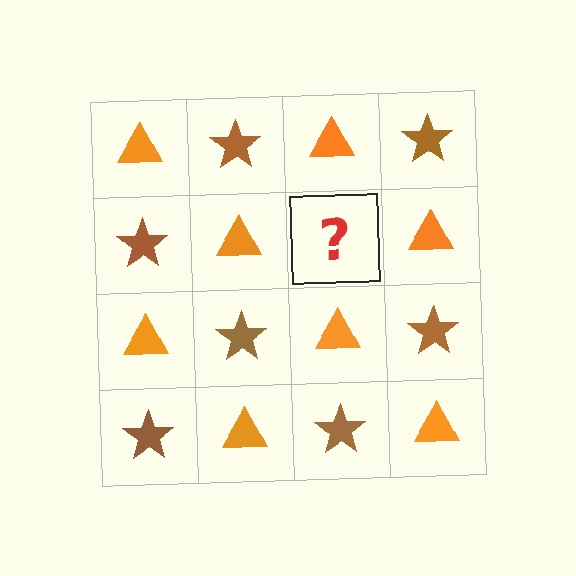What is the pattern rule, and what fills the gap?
The rule is that it alternates orange triangle and brown star in a checkerboard pattern. The gap should be filled with a brown star.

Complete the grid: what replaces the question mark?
The question mark should be replaced with a brown star.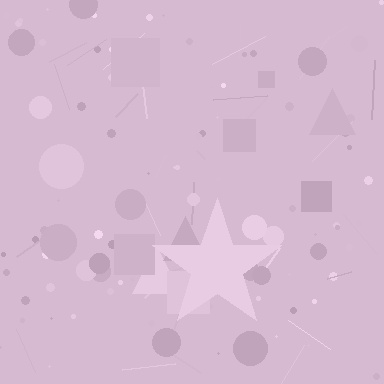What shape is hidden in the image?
A star is hidden in the image.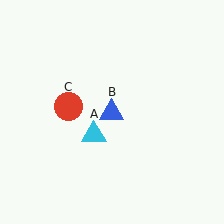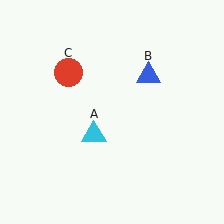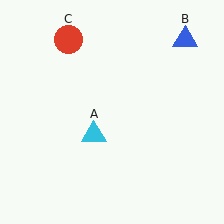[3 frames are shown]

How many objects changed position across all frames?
2 objects changed position: blue triangle (object B), red circle (object C).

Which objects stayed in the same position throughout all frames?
Cyan triangle (object A) remained stationary.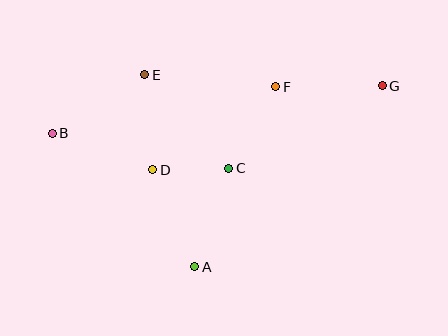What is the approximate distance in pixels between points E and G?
The distance between E and G is approximately 237 pixels.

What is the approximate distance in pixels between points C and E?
The distance between C and E is approximately 125 pixels.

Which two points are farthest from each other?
Points B and G are farthest from each other.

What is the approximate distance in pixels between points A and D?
The distance between A and D is approximately 106 pixels.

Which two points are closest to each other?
Points C and D are closest to each other.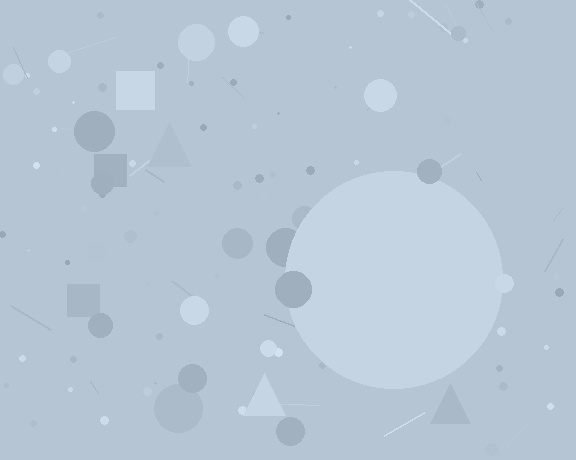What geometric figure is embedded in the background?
A circle is embedded in the background.